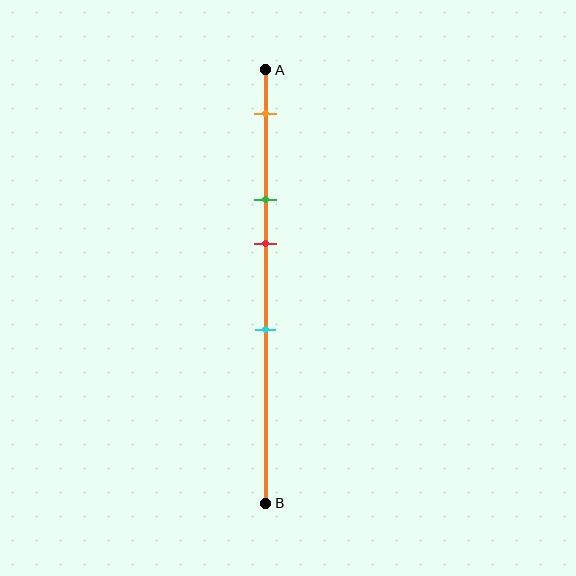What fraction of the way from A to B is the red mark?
The red mark is approximately 40% (0.4) of the way from A to B.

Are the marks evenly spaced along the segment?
No, the marks are not evenly spaced.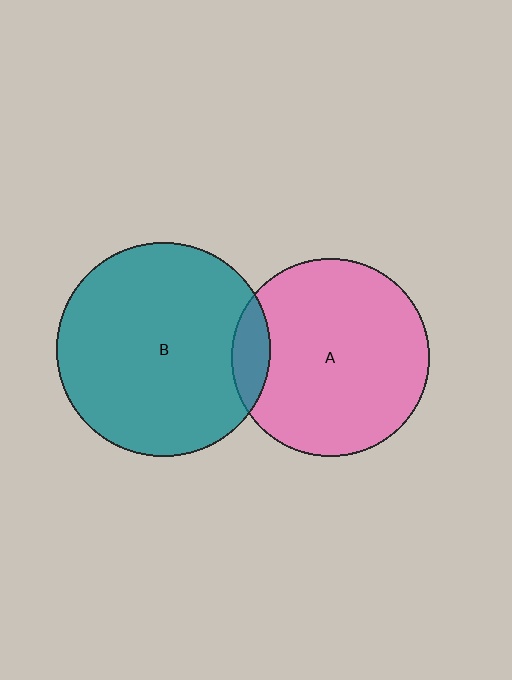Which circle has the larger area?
Circle B (teal).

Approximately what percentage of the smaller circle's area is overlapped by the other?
Approximately 10%.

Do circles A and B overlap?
Yes.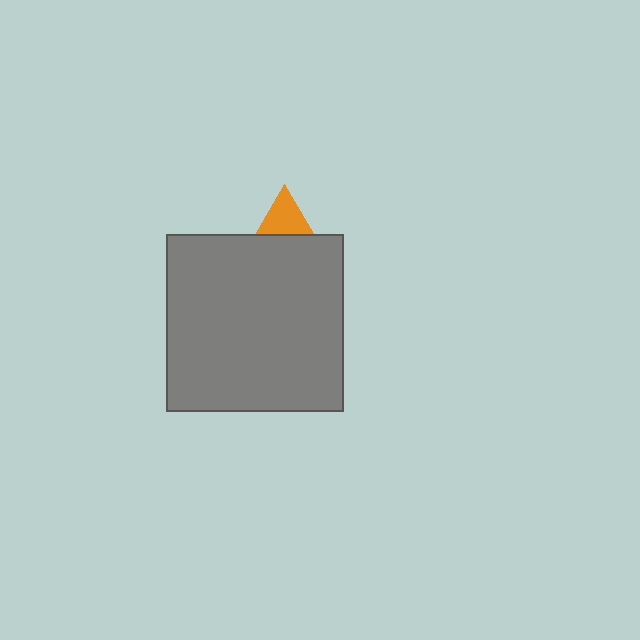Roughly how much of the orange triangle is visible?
A small part of it is visible (roughly 35%).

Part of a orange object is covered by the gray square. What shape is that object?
It is a triangle.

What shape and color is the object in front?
The object in front is a gray square.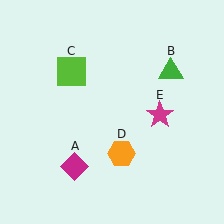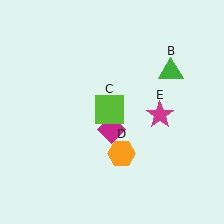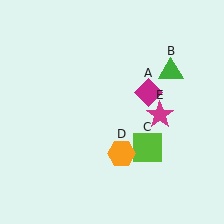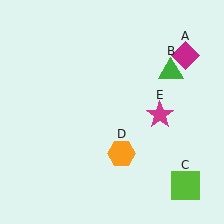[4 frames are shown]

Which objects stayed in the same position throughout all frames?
Green triangle (object B) and orange hexagon (object D) and magenta star (object E) remained stationary.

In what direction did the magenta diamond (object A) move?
The magenta diamond (object A) moved up and to the right.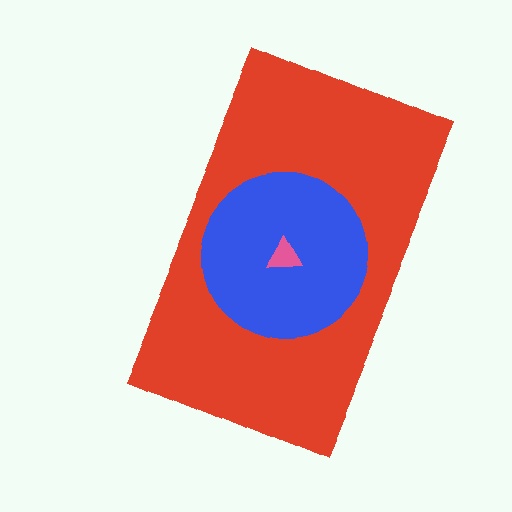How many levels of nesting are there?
3.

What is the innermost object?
The pink triangle.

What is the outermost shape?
The red rectangle.